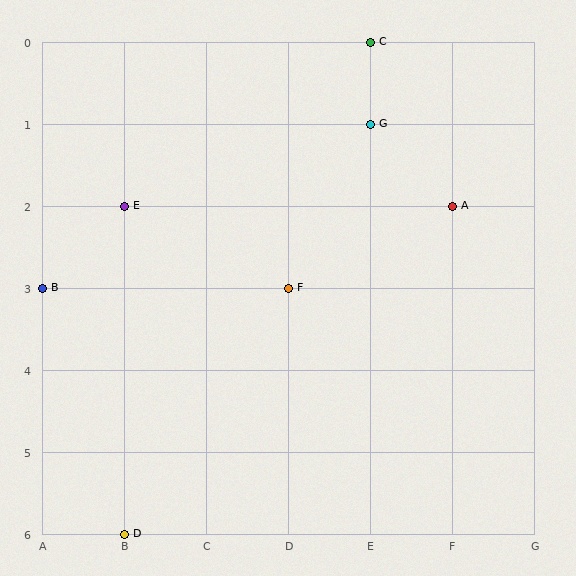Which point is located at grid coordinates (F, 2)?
Point A is at (F, 2).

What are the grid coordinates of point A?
Point A is at grid coordinates (F, 2).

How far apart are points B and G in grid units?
Points B and G are 4 columns and 2 rows apart (about 4.5 grid units diagonally).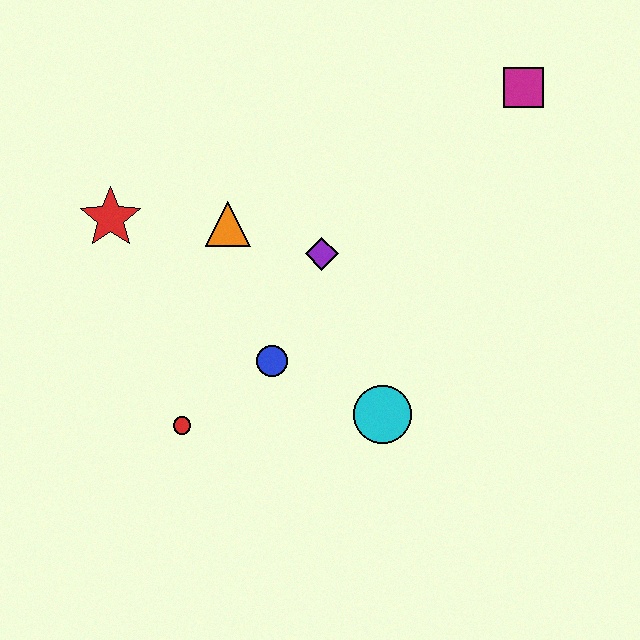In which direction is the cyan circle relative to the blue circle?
The cyan circle is to the right of the blue circle.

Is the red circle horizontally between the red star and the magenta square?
Yes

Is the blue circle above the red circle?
Yes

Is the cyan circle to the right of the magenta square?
No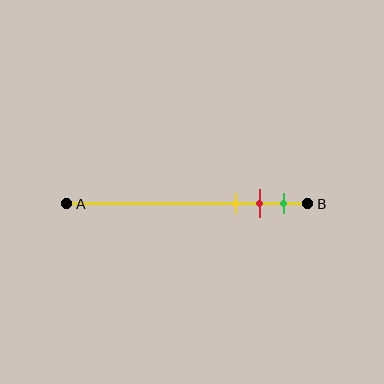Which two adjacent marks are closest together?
The red and green marks are the closest adjacent pair.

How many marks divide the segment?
There are 3 marks dividing the segment.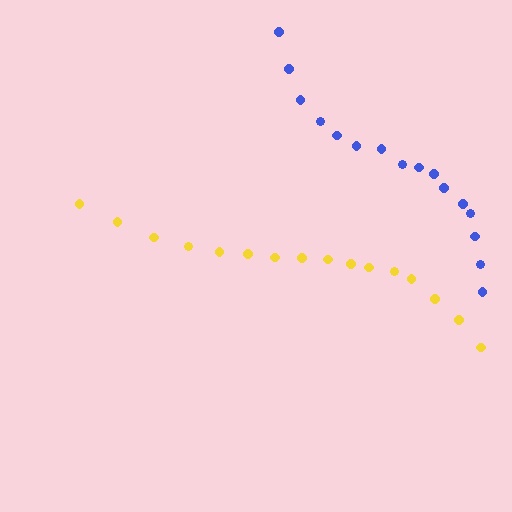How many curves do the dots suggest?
There are 2 distinct paths.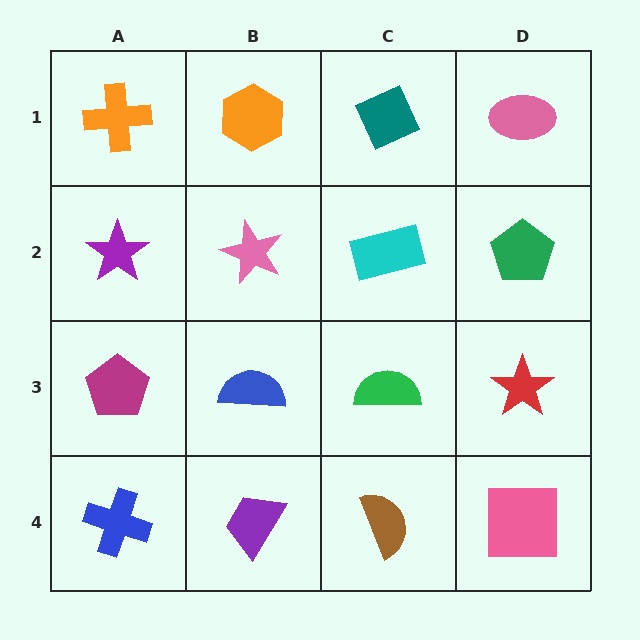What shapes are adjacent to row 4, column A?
A magenta pentagon (row 3, column A), a purple trapezoid (row 4, column B).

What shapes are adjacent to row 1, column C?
A cyan rectangle (row 2, column C), an orange hexagon (row 1, column B), a pink ellipse (row 1, column D).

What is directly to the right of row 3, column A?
A blue semicircle.